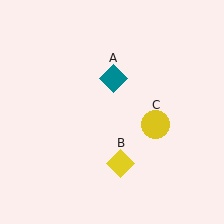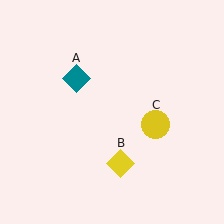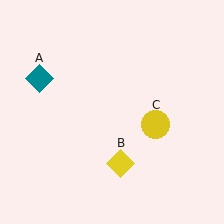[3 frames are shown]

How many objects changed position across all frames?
1 object changed position: teal diamond (object A).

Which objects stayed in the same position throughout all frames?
Yellow diamond (object B) and yellow circle (object C) remained stationary.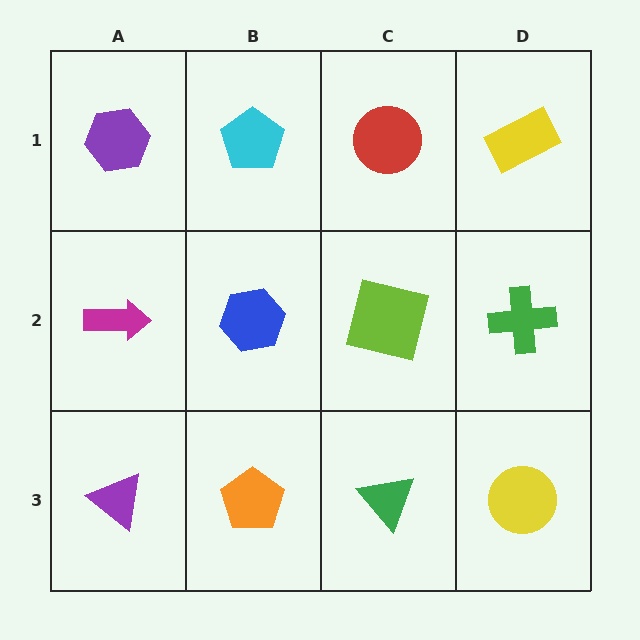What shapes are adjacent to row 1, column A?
A magenta arrow (row 2, column A), a cyan pentagon (row 1, column B).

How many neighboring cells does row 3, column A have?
2.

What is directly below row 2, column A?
A purple triangle.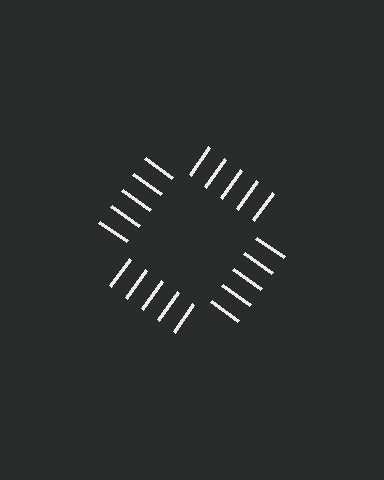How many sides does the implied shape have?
4 sides — the line-ends trace a square.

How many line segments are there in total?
20 — 5 along each of the 4 edges.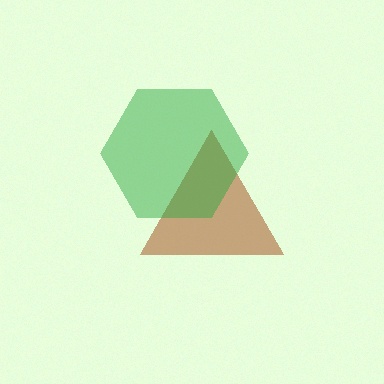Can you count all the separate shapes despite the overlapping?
Yes, there are 2 separate shapes.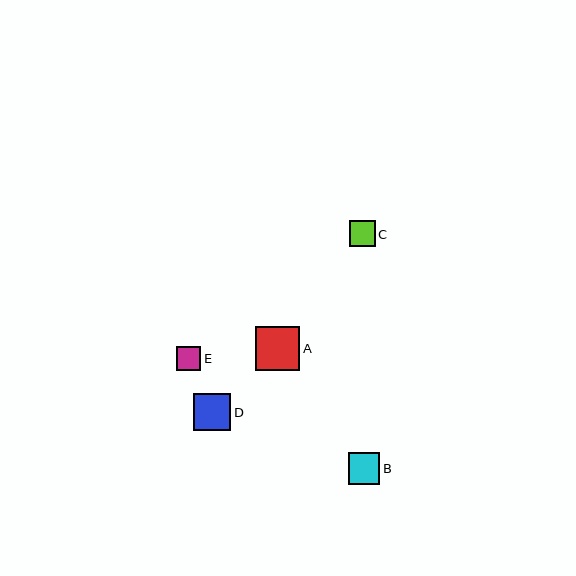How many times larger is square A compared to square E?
Square A is approximately 1.8 times the size of square E.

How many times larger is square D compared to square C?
Square D is approximately 1.4 times the size of square C.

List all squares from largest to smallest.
From largest to smallest: A, D, B, C, E.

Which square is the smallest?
Square E is the smallest with a size of approximately 25 pixels.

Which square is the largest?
Square A is the largest with a size of approximately 44 pixels.